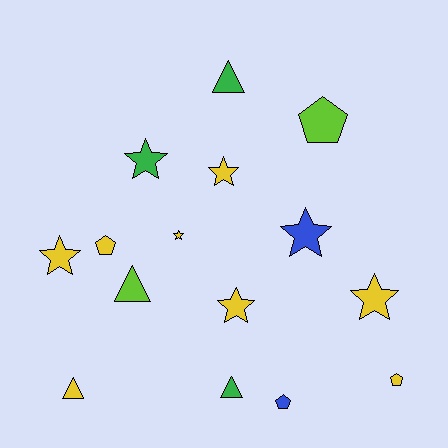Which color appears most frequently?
Yellow, with 8 objects.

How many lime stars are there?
There are no lime stars.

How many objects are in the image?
There are 15 objects.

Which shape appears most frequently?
Star, with 7 objects.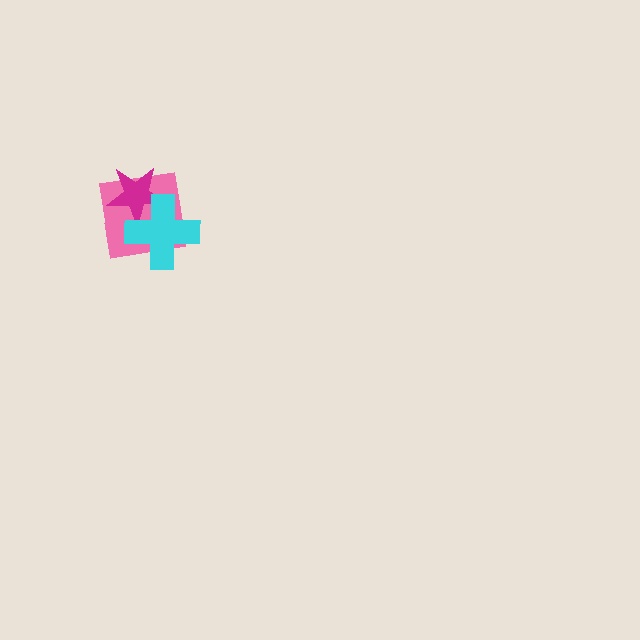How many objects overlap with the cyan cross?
2 objects overlap with the cyan cross.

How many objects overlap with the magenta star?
2 objects overlap with the magenta star.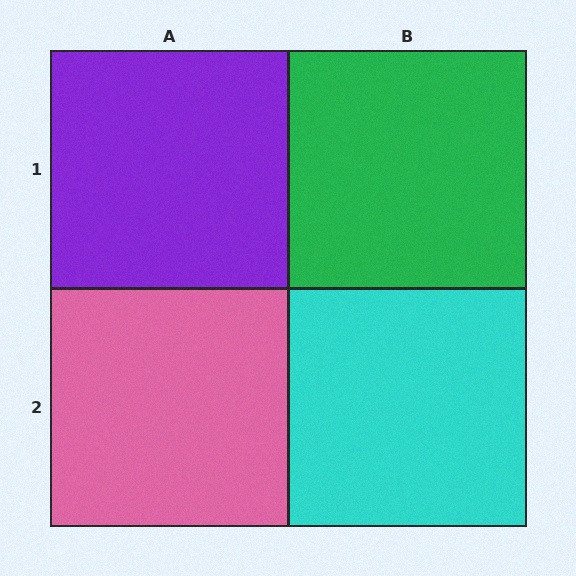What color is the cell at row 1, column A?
Purple.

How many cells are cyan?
1 cell is cyan.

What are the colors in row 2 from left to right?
Pink, cyan.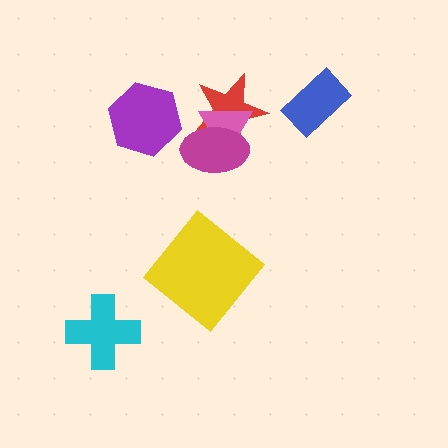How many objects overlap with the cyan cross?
0 objects overlap with the cyan cross.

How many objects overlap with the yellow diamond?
0 objects overlap with the yellow diamond.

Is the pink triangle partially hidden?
Yes, it is partially covered by another shape.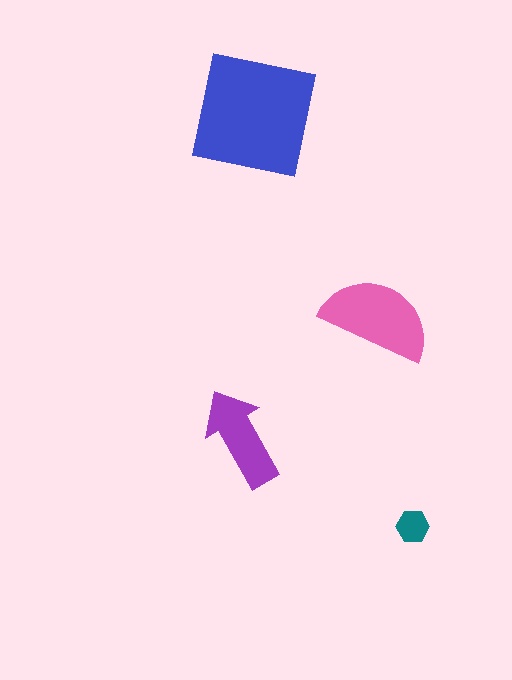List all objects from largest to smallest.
The blue square, the pink semicircle, the purple arrow, the teal hexagon.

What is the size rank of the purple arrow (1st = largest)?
3rd.